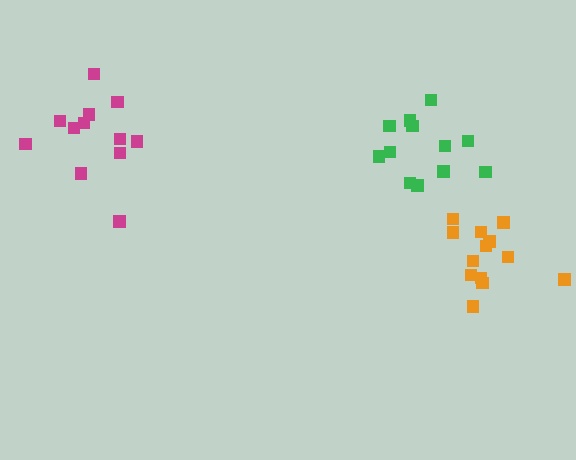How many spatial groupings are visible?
There are 3 spatial groupings.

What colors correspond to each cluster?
The clusters are colored: green, magenta, orange.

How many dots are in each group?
Group 1: 12 dots, Group 2: 12 dots, Group 3: 13 dots (37 total).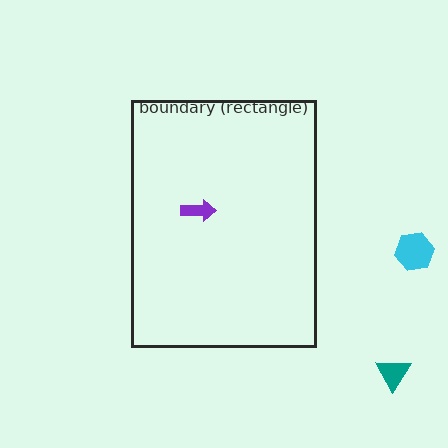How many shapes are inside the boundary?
1 inside, 2 outside.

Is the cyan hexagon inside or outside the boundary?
Outside.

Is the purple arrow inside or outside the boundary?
Inside.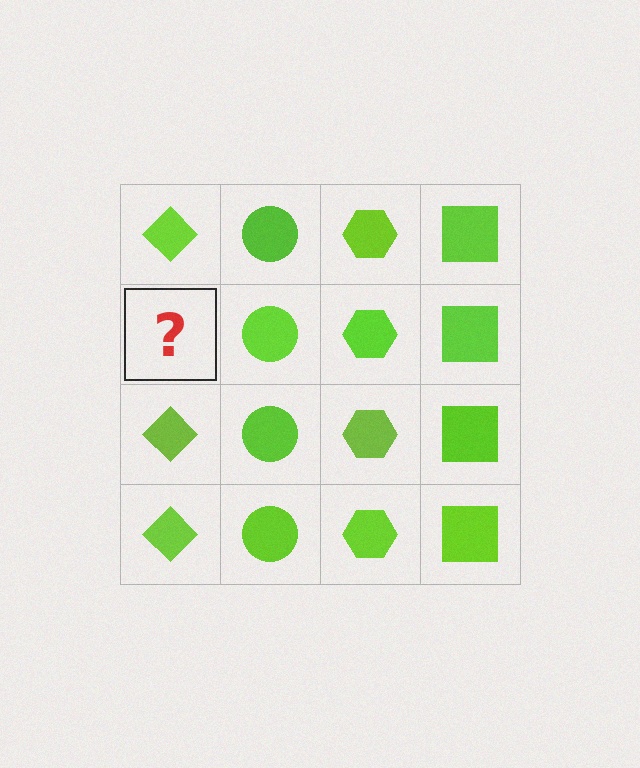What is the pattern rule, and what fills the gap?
The rule is that each column has a consistent shape. The gap should be filled with a lime diamond.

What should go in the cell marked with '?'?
The missing cell should contain a lime diamond.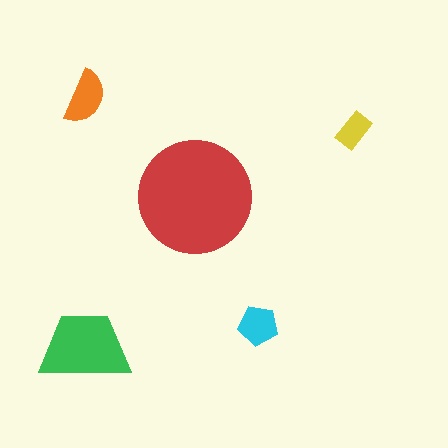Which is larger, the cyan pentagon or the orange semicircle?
The orange semicircle.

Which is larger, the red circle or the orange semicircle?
The red circle.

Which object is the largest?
The red circle.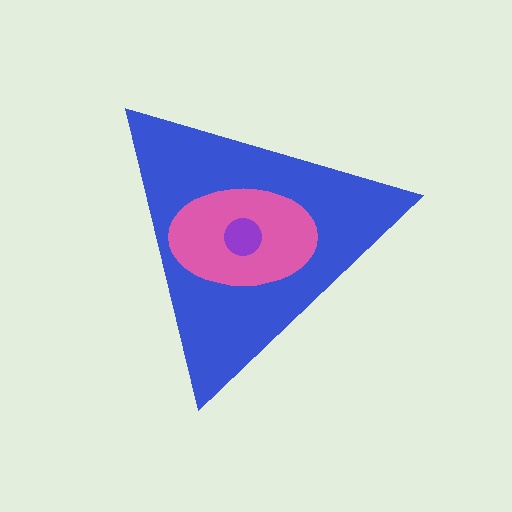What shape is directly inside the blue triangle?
The pink ellipse.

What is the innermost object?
The purple circle.